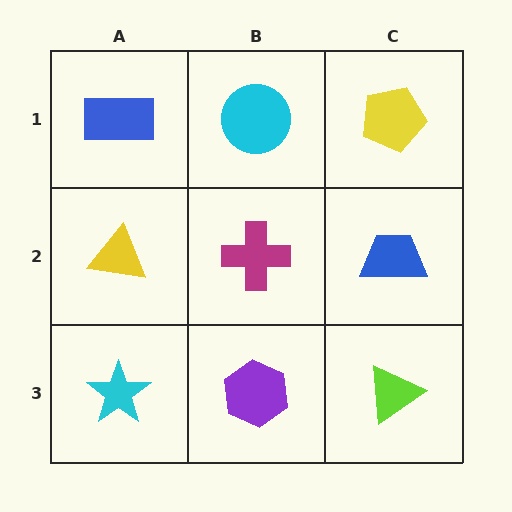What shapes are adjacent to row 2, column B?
A cyan circle (row 1, column B), a purple hexagon (row 3, column B), a yellow triangle (row 2, column A), a blue trapezoid (row 2, column C).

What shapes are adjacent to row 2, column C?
A yellow pentagon (row 1, column C), a lime triangle (row 3, column C), a magenta cross (row 2, column B).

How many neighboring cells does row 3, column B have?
3.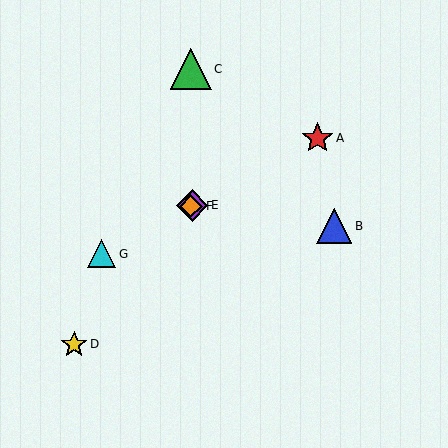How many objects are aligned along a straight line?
4 objects (A, E, F, G) are aligned along a straight line.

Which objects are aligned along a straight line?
Objects A, E, F, G are aligned along a straight line.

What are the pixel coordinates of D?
Object D is at (74, 344).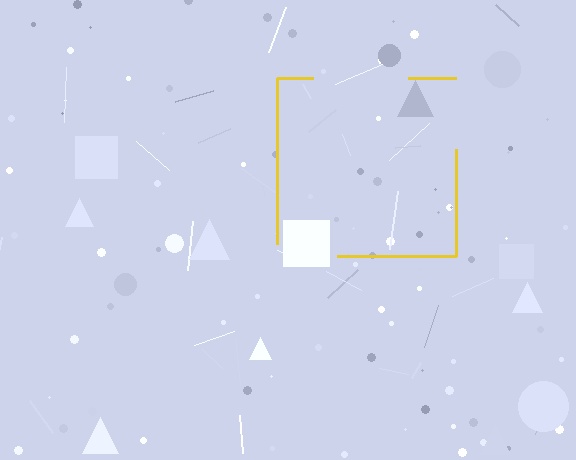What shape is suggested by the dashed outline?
The dashed outline suggests a square.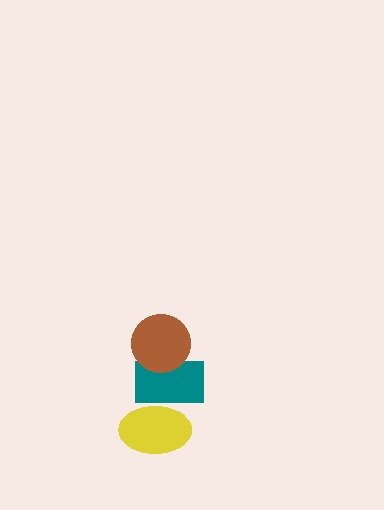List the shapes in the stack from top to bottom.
From top to bottom: the brown circle, the teal rectangle, the yellow ellipse.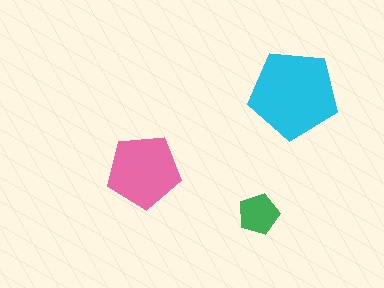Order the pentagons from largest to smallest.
the cyan one, the pink one, the green one.